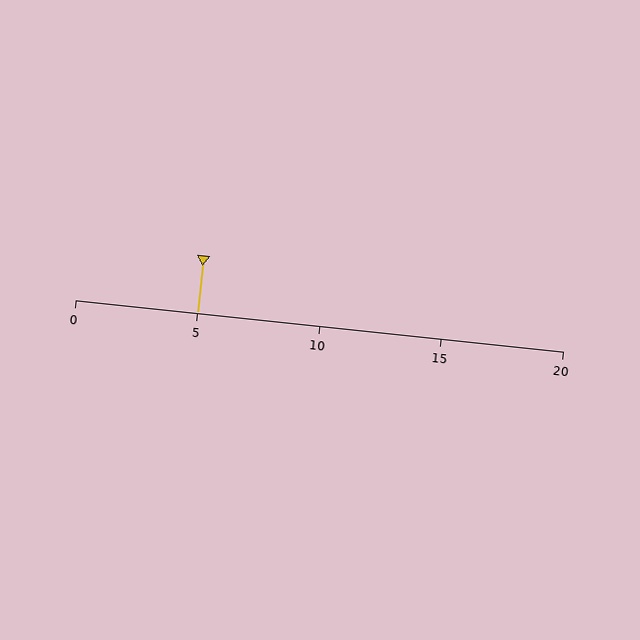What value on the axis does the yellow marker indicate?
The marker indicates approximately 5.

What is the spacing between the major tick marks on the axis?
The major ticks are spaced 5 apart.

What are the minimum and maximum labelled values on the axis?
The axis runs from 0 to 20.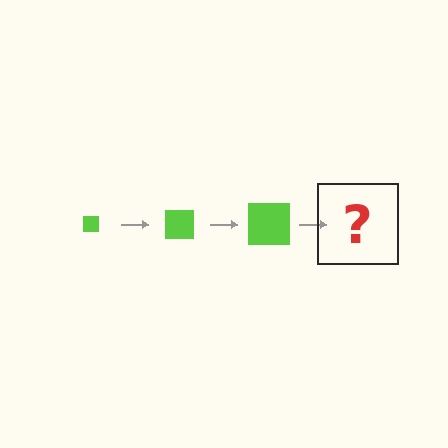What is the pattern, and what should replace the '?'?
The pattern is that the square gets progressively larger each step. The '?' should be a lime square, larger than the previous one.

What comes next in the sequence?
The next element should be a lime square, larger than the previous one.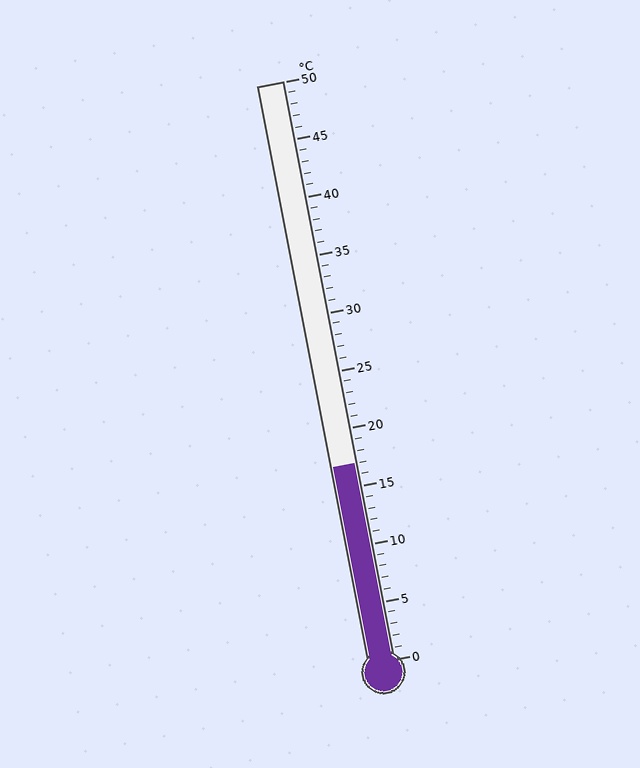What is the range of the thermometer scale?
The thermometer scale ranges from 0°C to 50°C.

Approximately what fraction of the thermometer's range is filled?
The thermometer is filled to approximately 35% of its range.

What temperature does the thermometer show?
The thermometer shows approximately 17°C.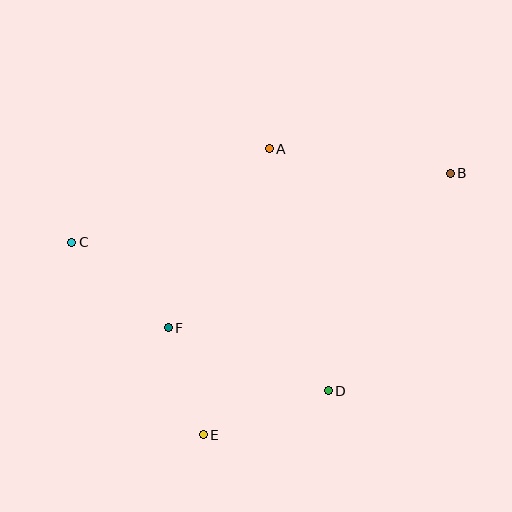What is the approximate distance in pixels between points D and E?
The distance between D and E is approximately 133 pixels.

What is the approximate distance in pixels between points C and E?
The distance between C and E is approximately 233 pixels.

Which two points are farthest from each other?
Points B and C are farthest from each other.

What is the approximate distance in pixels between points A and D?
The distance between A and D is approximately 249 pixels.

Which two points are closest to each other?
Points E and F are closest to each other.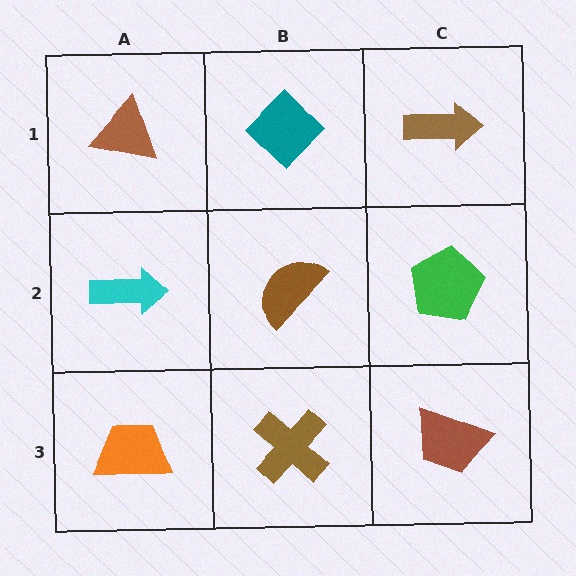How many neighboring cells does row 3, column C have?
2.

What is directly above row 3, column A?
A cyan arrow.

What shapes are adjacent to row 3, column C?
A green pentagon (row 2, column C), a brown cross (row 3, column B).